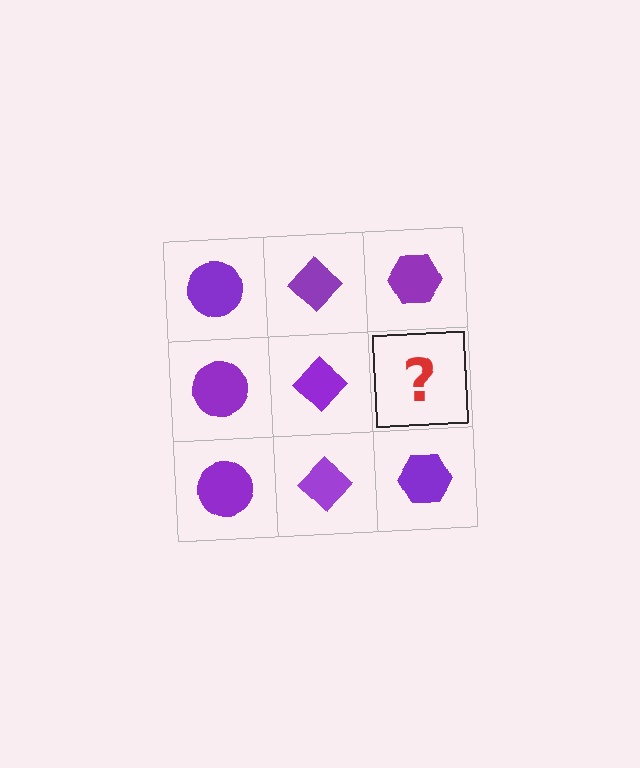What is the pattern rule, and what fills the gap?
The rule is that each column has a consistent shape. The gap should be filled with a purple hexagon.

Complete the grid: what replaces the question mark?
The question mark should be replaced with a purple hexagon.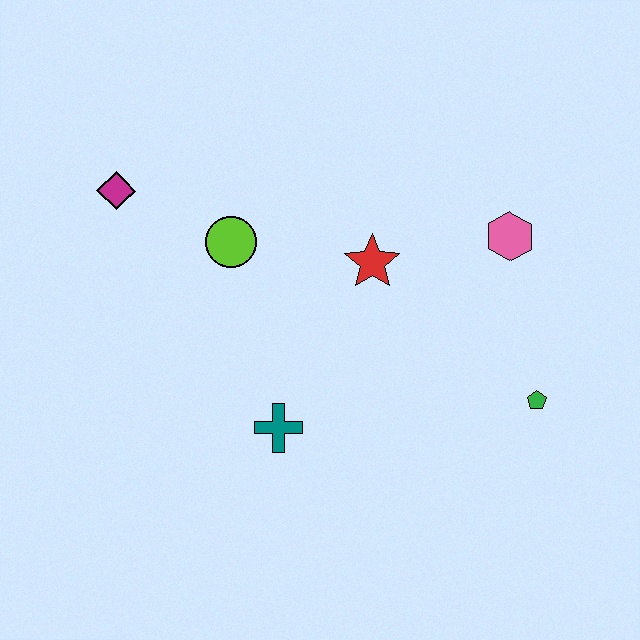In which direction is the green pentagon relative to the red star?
The green pentagon is to the right of the red star.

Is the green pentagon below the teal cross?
No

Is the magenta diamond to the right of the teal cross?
No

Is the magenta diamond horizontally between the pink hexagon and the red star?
No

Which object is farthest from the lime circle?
The green pentagon is farthest from the lime circle.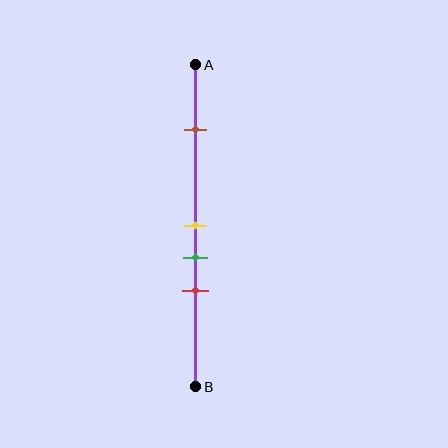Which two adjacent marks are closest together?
The yellow and green marks are the closest adjacent pair.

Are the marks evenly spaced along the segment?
No, the marks are not evenly spaced.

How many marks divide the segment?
There are 4 marks dividing the segment.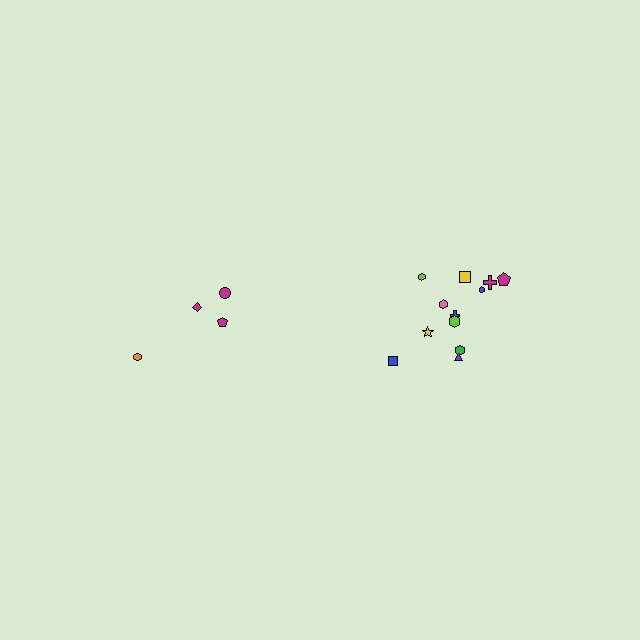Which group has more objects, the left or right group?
The right group.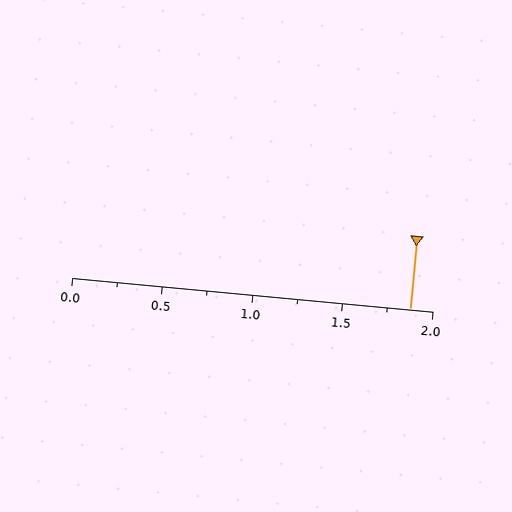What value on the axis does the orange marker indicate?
The marker indicates approximately 1.88.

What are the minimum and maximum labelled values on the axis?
The axis runs from 0.0 to 2.0.